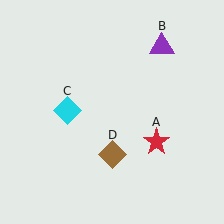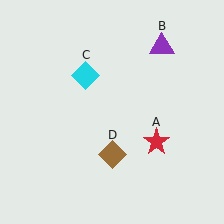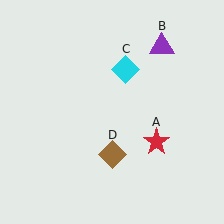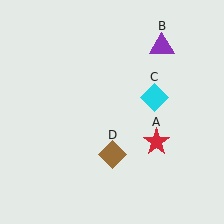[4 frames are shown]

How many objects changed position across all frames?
1 object changed position: cyan diamond (object C).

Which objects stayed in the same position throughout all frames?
Red star (object A) and purple triangle (object B) and brown diamond (object D) remained stationary.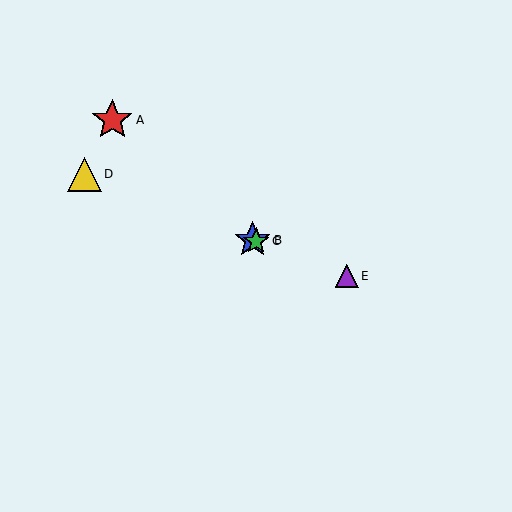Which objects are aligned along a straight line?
Objects B, C, D, E are aligned along a straight line.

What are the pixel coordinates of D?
Object D is at (84, 174).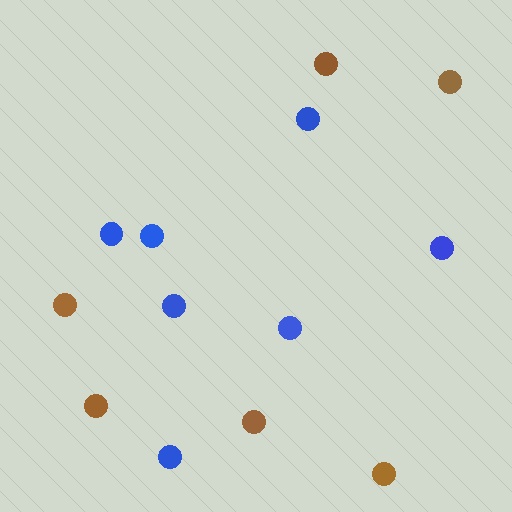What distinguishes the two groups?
There are 2 groups: one group of blue circles (7) and one group of brown circles (6).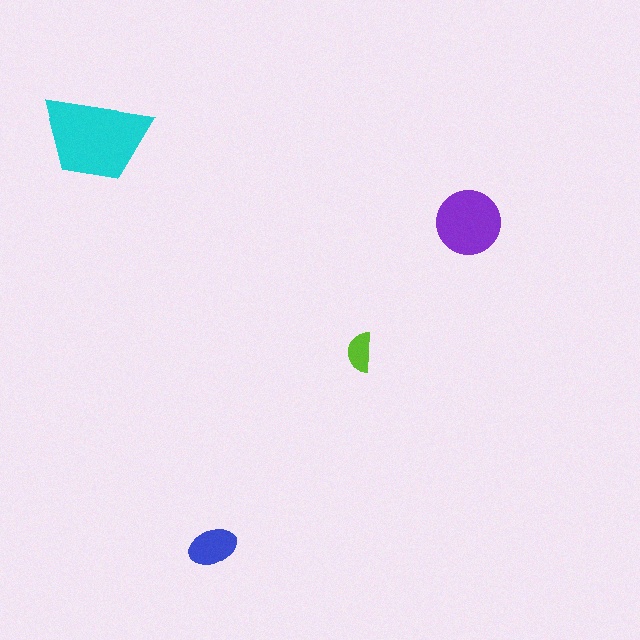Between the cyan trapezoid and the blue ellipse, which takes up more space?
The cyan trapezoid.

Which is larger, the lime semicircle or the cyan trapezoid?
The cyan trapezoid.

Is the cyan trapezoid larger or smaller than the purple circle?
Larger.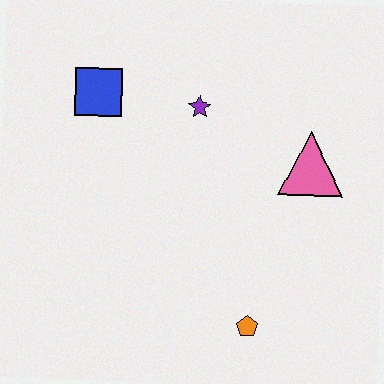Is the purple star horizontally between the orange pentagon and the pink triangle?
No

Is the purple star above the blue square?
No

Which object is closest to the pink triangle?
The purple star is closest to the pink triangle.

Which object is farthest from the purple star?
The orange pentagon is farthest from the purple star.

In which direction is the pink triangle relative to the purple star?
The pink triangle is to the right of the purple star.